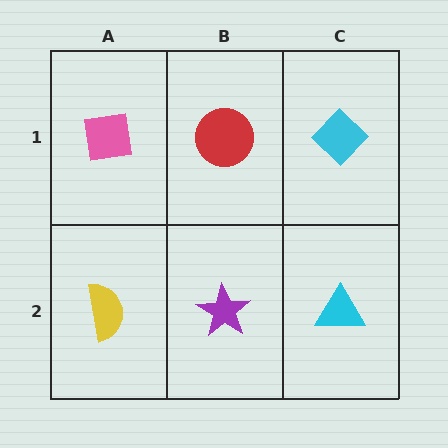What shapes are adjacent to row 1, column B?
A purple star (row 2, column B), a pink square (row 1, column A), a cyan diamond (row 1, column C).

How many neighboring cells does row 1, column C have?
2.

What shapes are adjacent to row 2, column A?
A pink square (row 1, column A), a purple star (row 2, column B).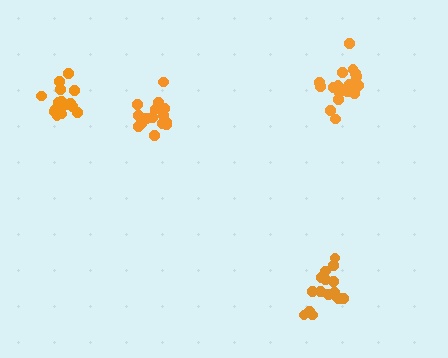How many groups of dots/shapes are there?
There are 4 groups.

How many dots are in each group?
Group 1: 16 dots, Group 2: 15 dots, Group 3: 16 dots, Group 4: 18 dots (65 total).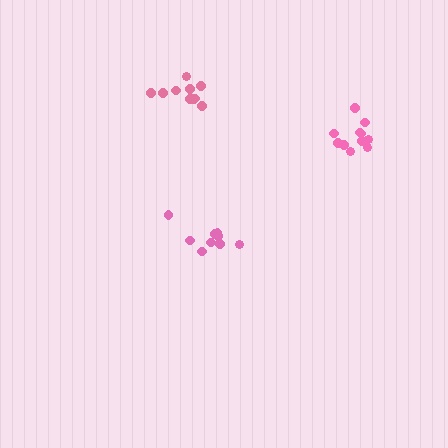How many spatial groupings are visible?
There are 3 spatial groupings.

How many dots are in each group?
Group 1: 9 dots, Group 2: 10 dots, Group 3: 11 dots (30 total).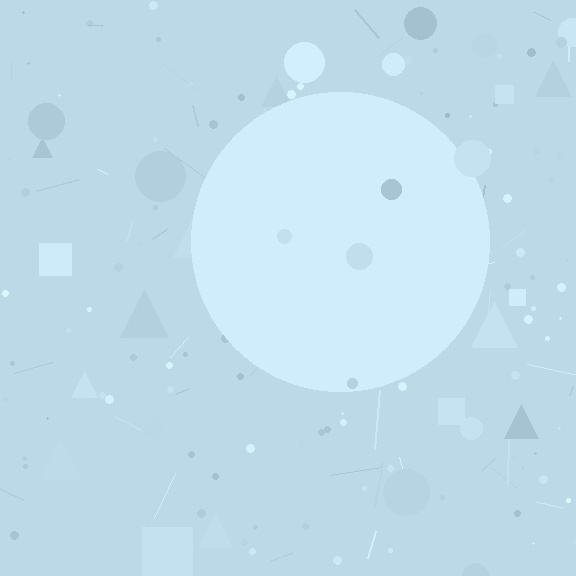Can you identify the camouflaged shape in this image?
The camouflaged shape is a circle.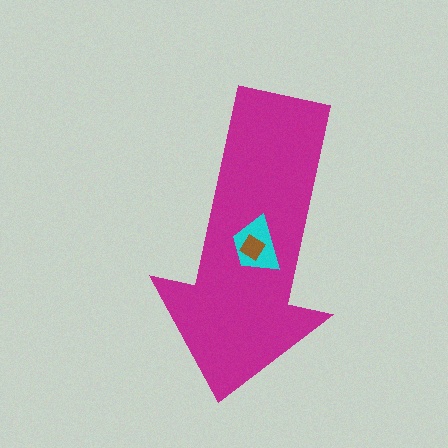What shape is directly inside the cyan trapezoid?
The brown diamond.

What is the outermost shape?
The magenta arrow.